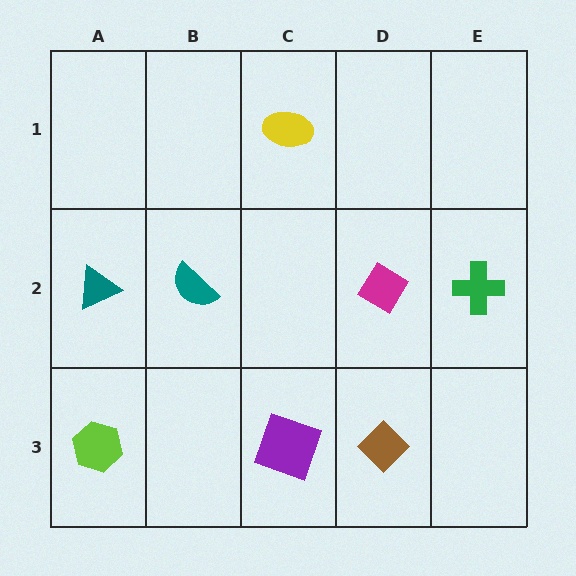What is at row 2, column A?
A teal triangle.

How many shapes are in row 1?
1 shape.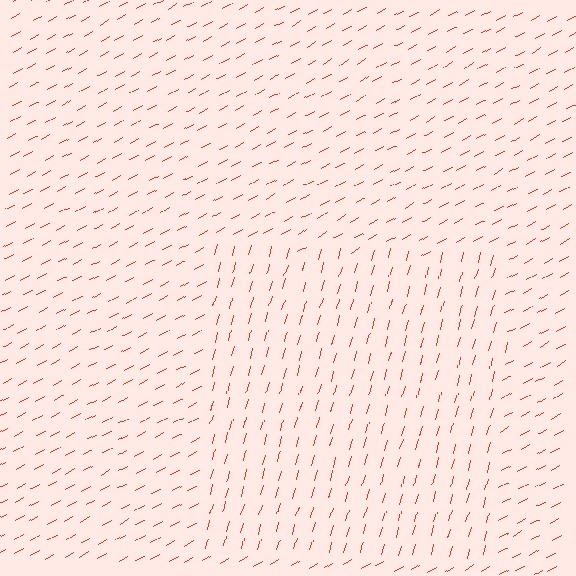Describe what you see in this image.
The image is filled with small red line segments. A rectangle region in the image has lines oriented differently from the surrounding lines, creating a visible texture boundary.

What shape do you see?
I see a rectangle.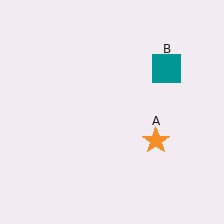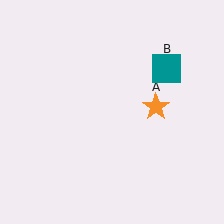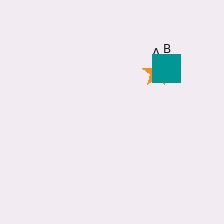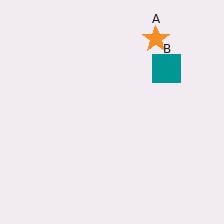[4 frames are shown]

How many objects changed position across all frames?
1 object changed position: orange star (object A).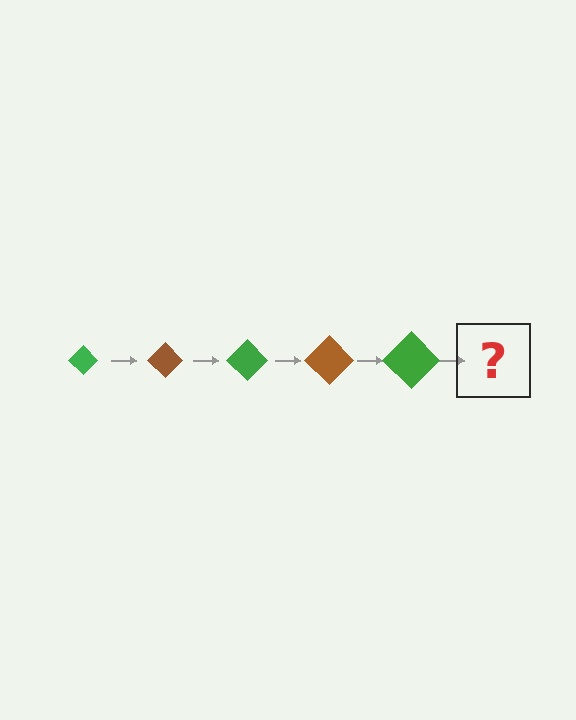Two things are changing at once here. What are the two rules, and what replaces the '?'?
The two rules are that the diamond grows larger each step and the color cycles through green and brown. The '?' should be a brown diamond, larger than the previous one.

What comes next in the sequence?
The next element should be a brown diamond, larger than the previous one.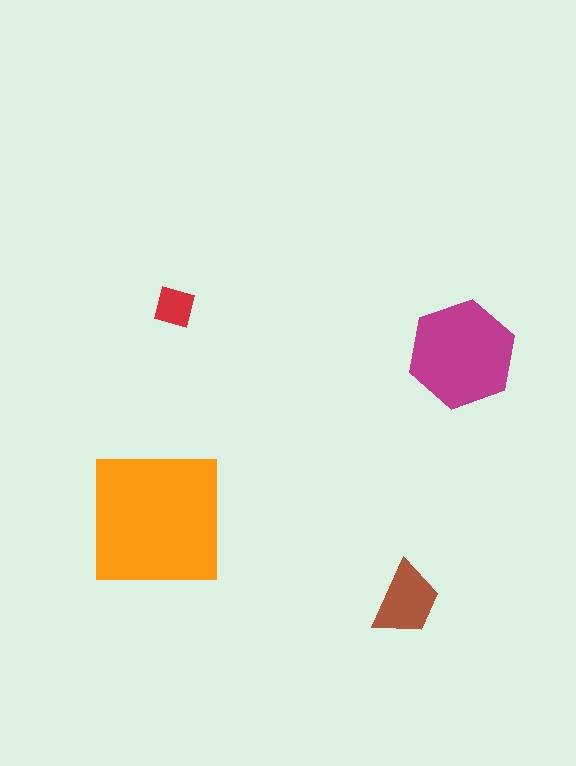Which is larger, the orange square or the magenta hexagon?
The orange square.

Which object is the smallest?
The red square.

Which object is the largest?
The orange square.